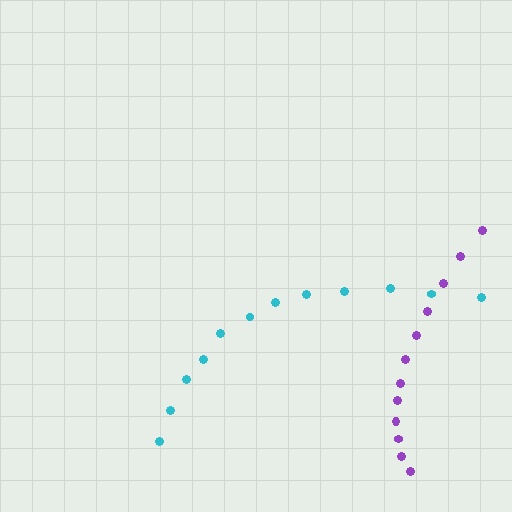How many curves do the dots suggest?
There are 2 distinct paths.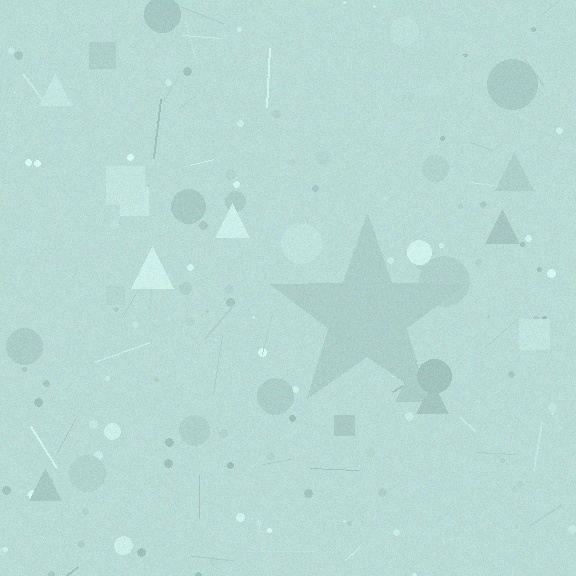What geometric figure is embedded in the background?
A star is embedded in the background.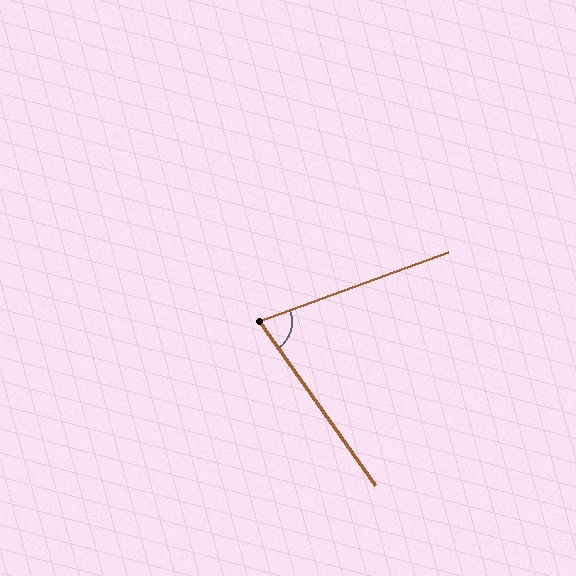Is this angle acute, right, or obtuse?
It is acute.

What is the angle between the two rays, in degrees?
Approximately 75 degrees.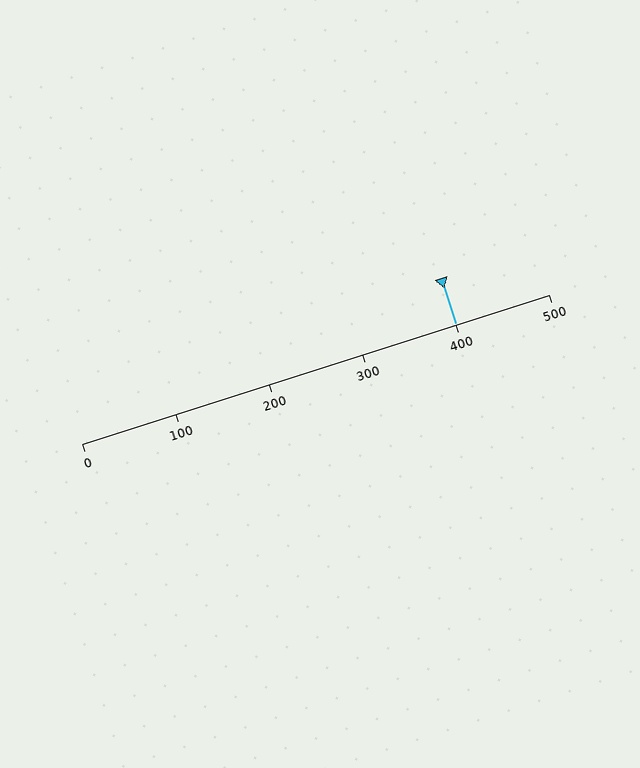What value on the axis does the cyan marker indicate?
The marker indicates approximately 400.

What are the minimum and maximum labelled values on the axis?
The axis runs from 0 to 500.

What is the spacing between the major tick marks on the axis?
The major ticks are spaced 100 apart.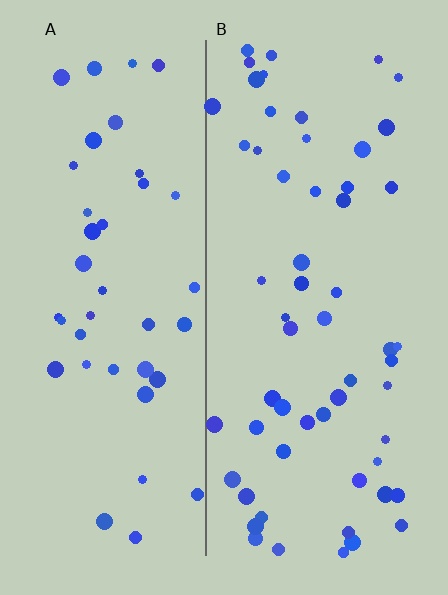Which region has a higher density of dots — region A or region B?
B (the right).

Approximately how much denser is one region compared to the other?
Approximately 1.4× — region B over region A.